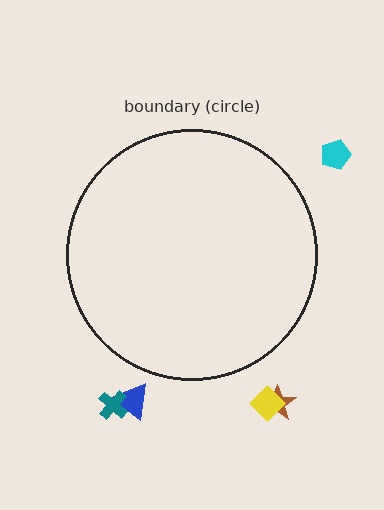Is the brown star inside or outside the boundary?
Outside.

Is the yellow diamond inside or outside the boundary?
Outside.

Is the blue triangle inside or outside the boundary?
Outside.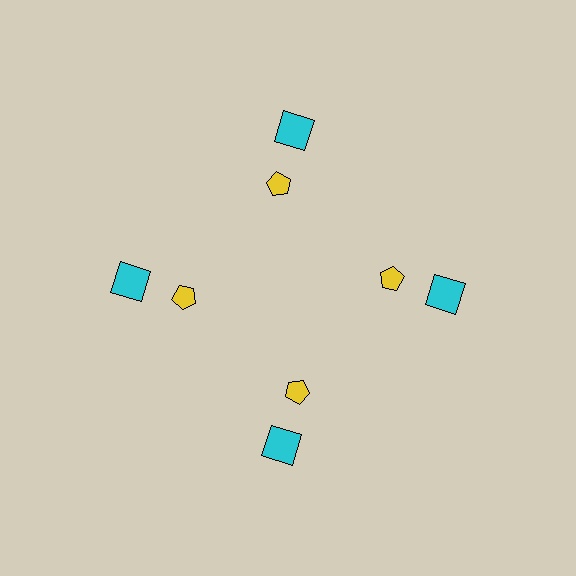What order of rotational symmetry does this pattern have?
This pattern has 4-fold rotational symmetry.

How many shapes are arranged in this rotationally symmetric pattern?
There are 8 shapes, arranged in 4 groups of 2.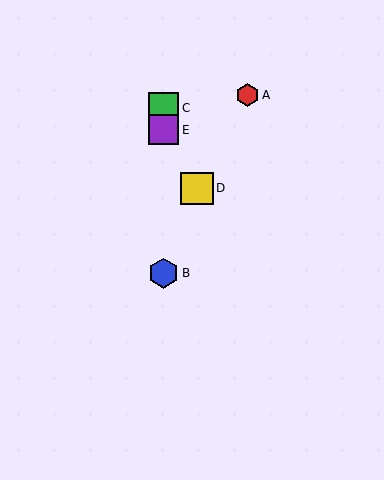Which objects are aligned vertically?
Objects B, C, E are aligned vertically.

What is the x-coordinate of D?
Object D is at x≈197.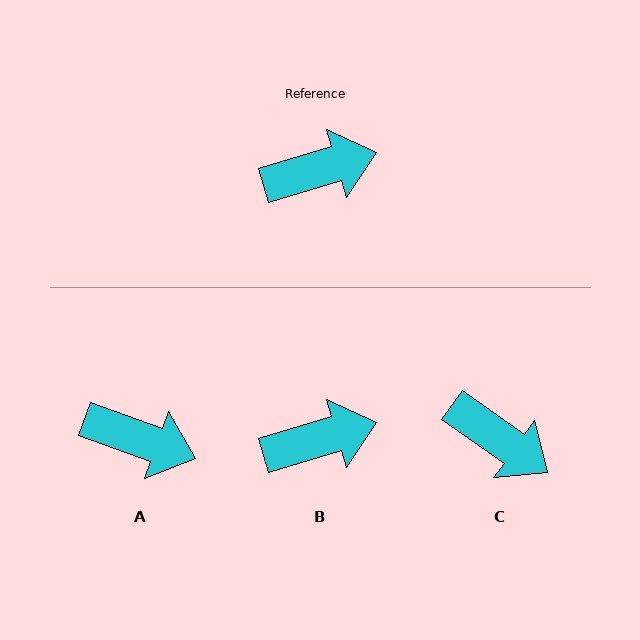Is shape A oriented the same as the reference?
No, it is off by about 36 degrees.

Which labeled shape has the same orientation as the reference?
B.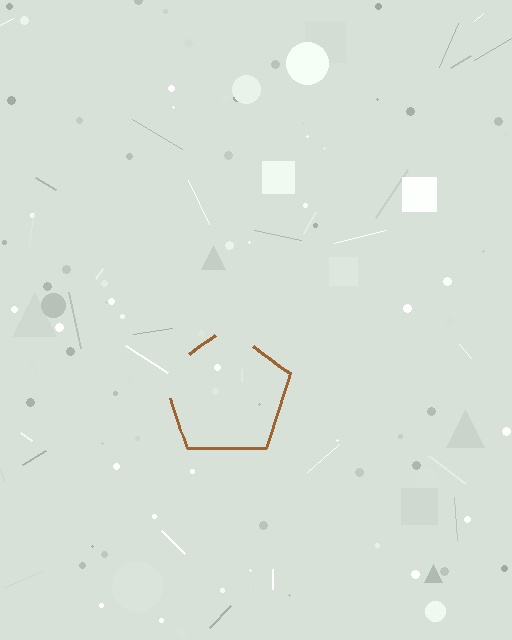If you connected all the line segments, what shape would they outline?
They would outline a pentagon.